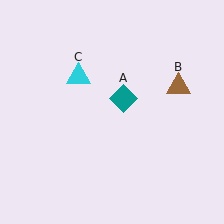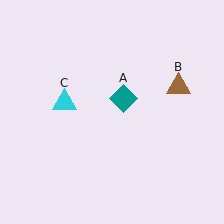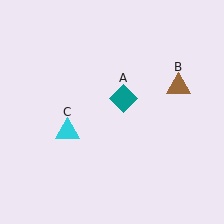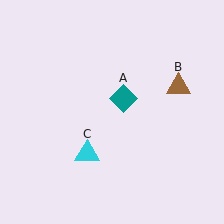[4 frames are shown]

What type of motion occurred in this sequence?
The cyan triangle (object C) rotated counterclockwise around the center of the scene.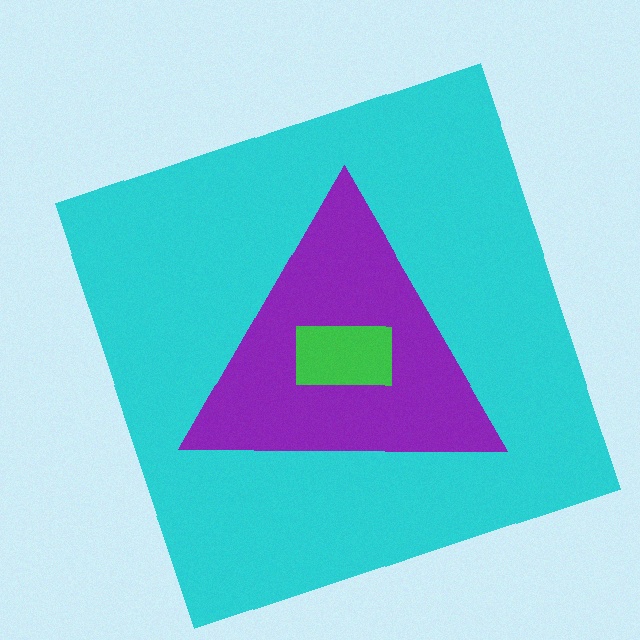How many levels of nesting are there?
3.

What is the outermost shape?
The cyan square.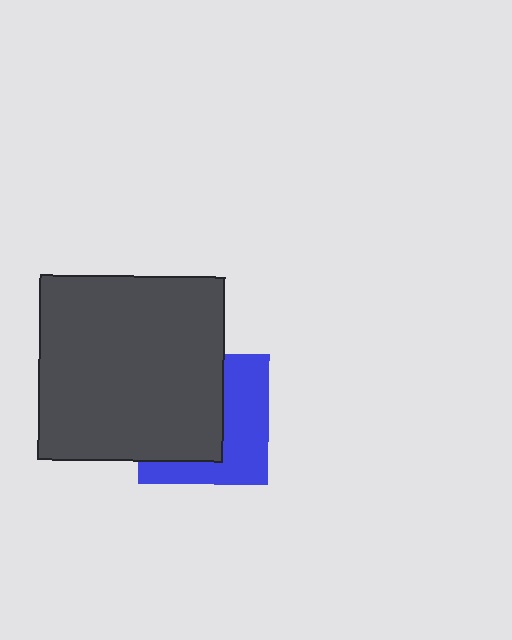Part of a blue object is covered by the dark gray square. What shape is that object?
It is a square.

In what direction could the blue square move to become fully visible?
The blue square could move right. That would shift it out from behind the dark gray square entirely.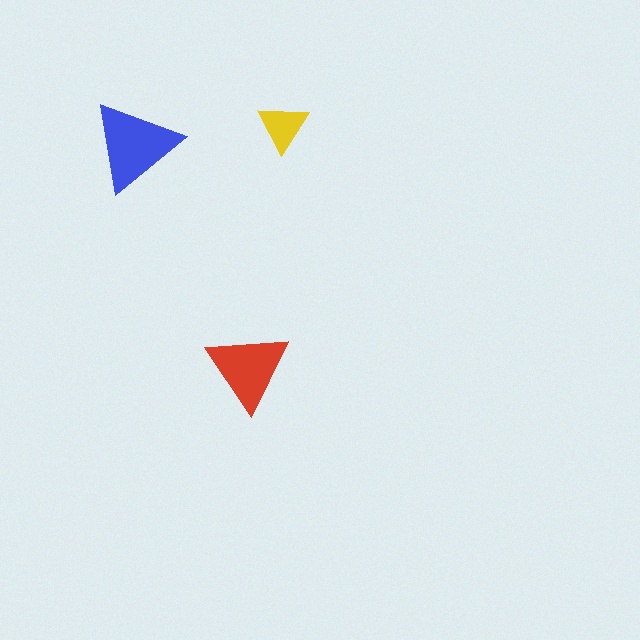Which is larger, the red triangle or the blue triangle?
The blue one.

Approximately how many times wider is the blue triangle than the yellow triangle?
About 2 times wider.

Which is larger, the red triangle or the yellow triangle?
The red one.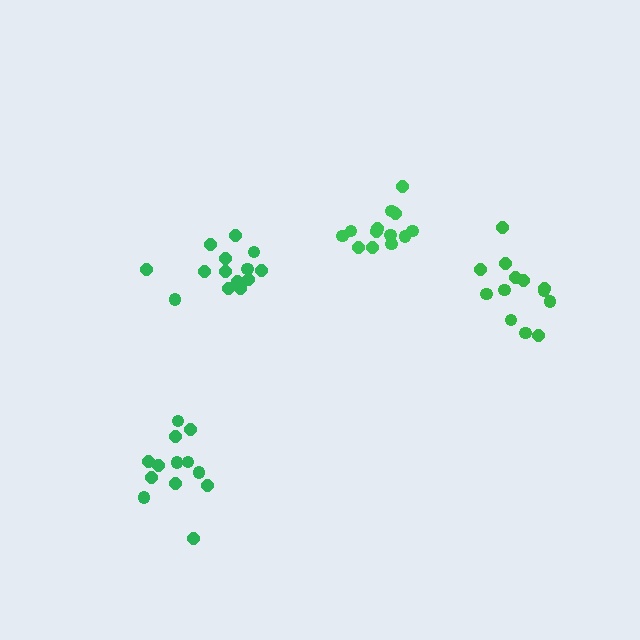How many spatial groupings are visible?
There are 4 spatial groupings.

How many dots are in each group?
Group 1: 14 dots, Group 2: 13 dots, Group 3: 13 dots, Group 4: 13 dots (53 total).